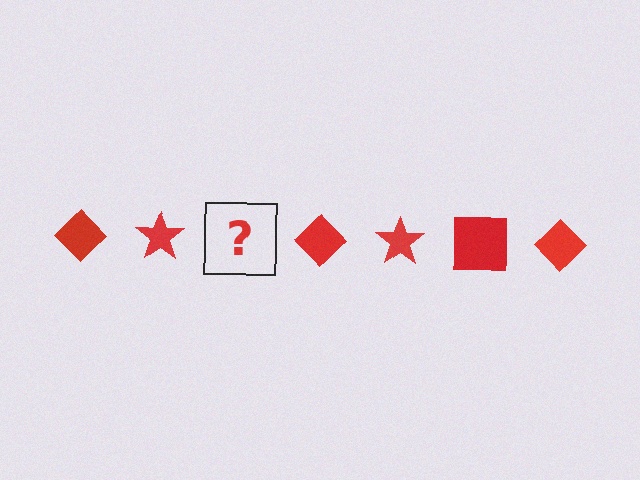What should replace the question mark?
The question mark should be replaced with a red square.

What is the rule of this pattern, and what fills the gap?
The rule is that the pattern cycles through diamond, star, square shapes in red. The gap should be filled with a red square.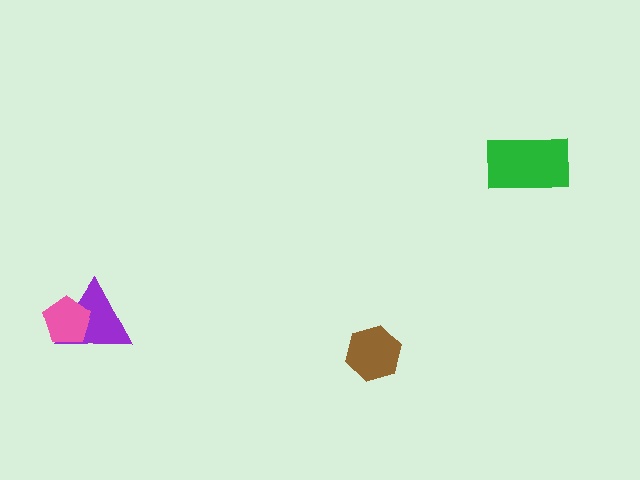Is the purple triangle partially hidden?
Yes, it is partially covered by another shape.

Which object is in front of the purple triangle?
The pink pentagon is in front of the purple triangle.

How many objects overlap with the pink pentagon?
1 object overlaps with the pink pentagon.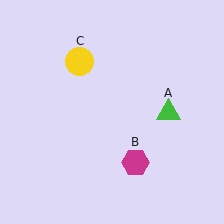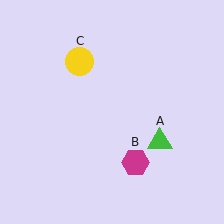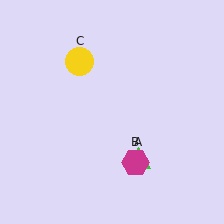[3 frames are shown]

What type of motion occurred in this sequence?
The green triangle (object A) rotated clockwise around the center of the scene.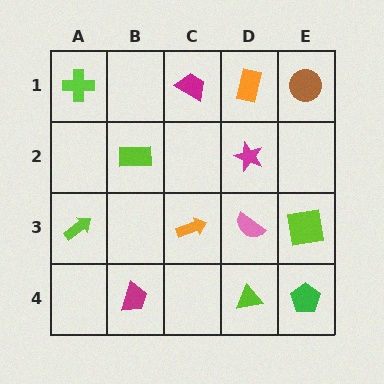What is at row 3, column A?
A lime arrow.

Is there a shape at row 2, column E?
No, that cell is empty.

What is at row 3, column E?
A lime square.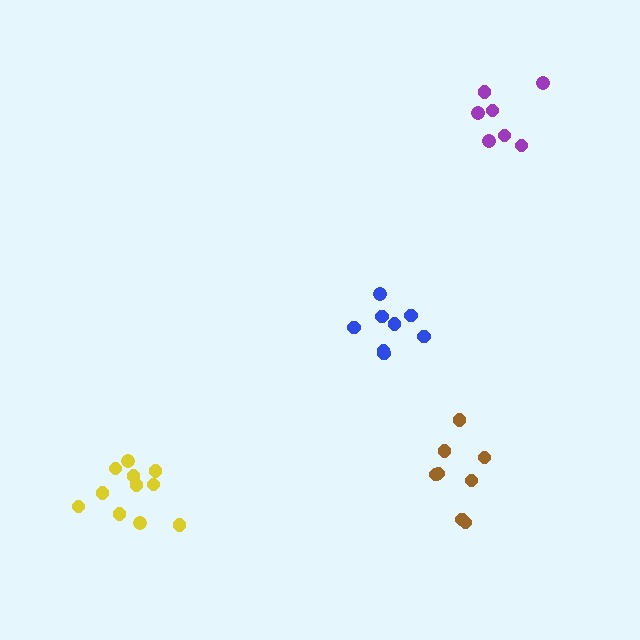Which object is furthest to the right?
The purple cluster is rightmost.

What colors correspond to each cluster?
The clusters are colored: blue, purple, yellow, brown.